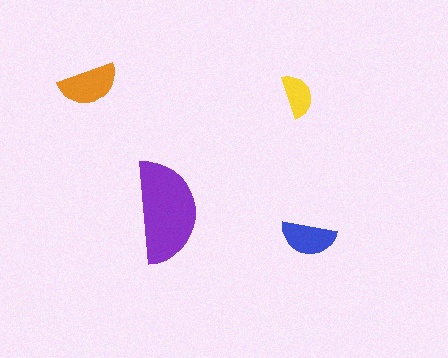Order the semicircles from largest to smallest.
the purple one, the orange one, the blue one, the yellow one.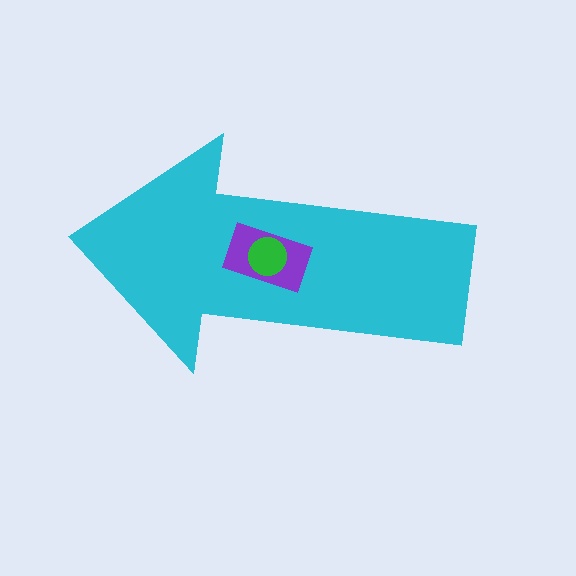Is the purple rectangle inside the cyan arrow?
Yes.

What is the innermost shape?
The green circle.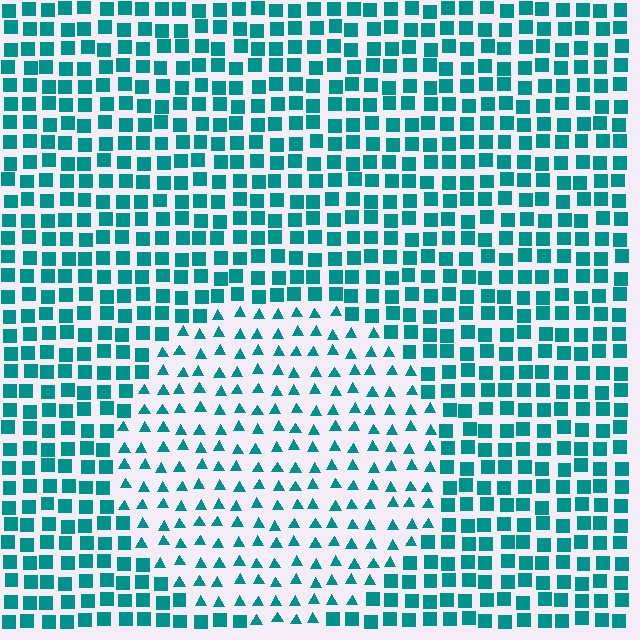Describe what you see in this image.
The image is filled with small teal elements arranged in a uniform grid. A circle-shaped region contains triangles, while the surrounding area contains squares. The boundary is defined purely by the change in element shape.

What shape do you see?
I see a circle.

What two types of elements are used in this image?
The image uses triangles inside the circle region and squares outside it.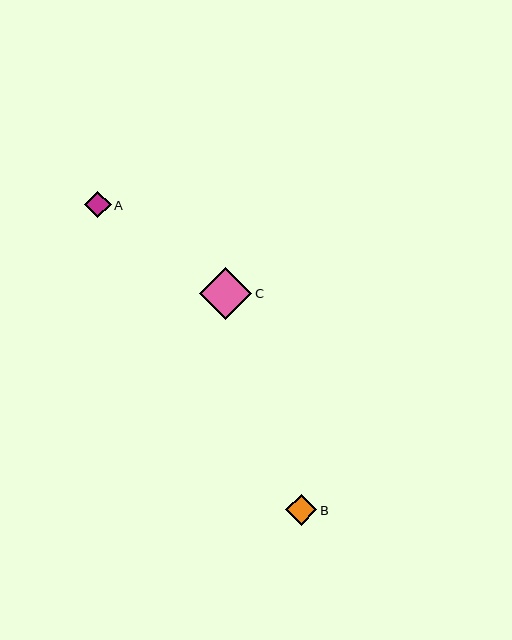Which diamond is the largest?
Diamond C is the largest with a size of approximately 52 pixels.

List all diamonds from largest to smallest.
From largest to smallest: C, B, A.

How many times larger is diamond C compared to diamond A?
Diamond C is approximately 2.0 times the size of diamond A.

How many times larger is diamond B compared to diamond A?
Diamond B is approximately 1.2 times the size of diamond A.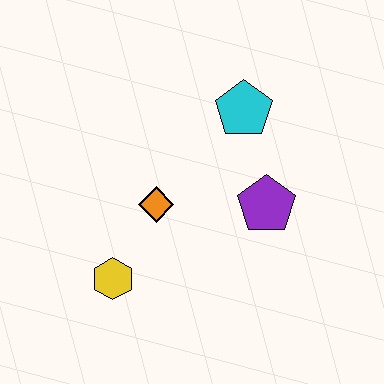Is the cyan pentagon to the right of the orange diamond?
Yes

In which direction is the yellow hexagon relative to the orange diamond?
The yellow hexagon is below the orange diamond.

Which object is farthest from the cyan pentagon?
The yellow hexagon is farthest from the cyan pentagon.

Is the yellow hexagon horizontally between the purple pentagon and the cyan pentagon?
No